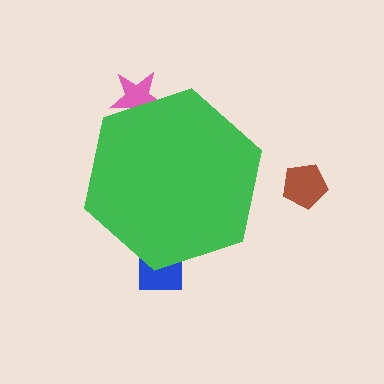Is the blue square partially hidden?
Yes, the blue square is partially hidden behind the green hexagon.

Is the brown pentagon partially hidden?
No, the brown pentagon is fully visible.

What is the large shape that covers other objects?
A green hexagon.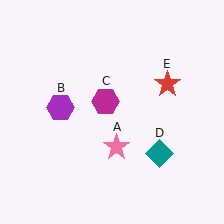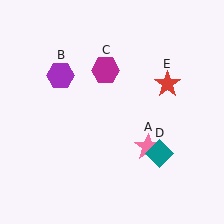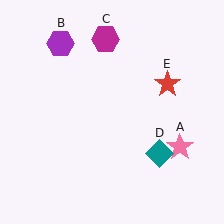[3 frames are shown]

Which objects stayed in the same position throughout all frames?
Teal diamond (object D) and red star (object E) remained stationary.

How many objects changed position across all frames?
3 objects changed position: pink star (object A), purple hexagon (object B), magenta hexagon (object C).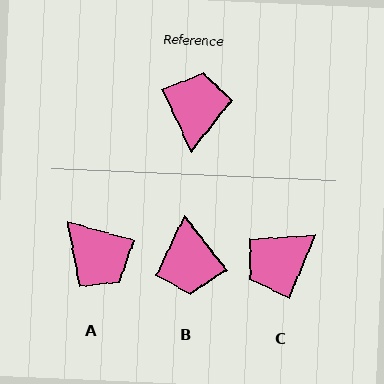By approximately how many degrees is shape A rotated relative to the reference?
Approximately 131 degrees clockwise.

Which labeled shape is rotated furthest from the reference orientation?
B, about 167 degrees away.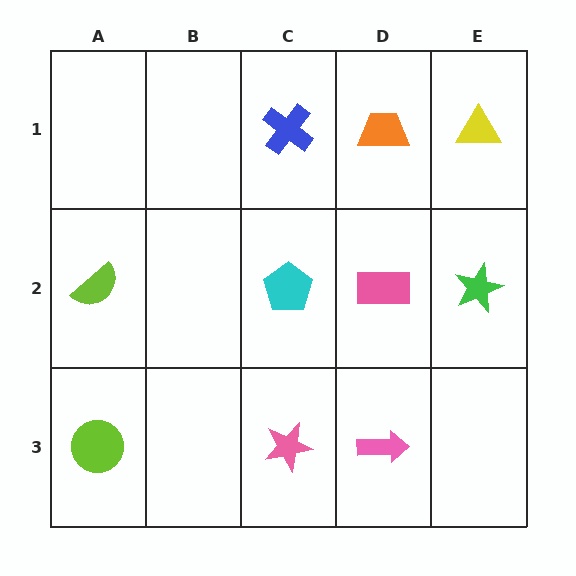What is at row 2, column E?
A green star.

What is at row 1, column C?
A blue cross.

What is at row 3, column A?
A lime circle.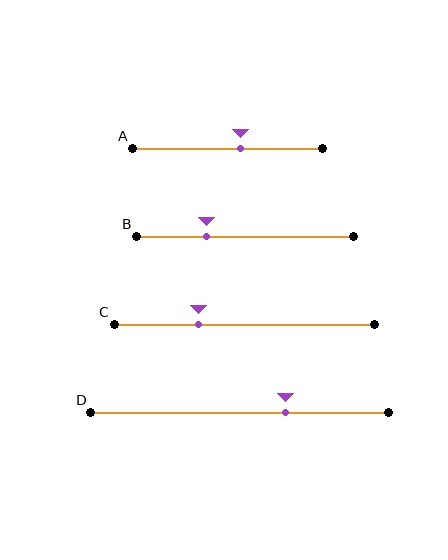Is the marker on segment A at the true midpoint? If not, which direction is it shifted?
No, the marker on segment A is shifted to the right by about 7% of the segment length.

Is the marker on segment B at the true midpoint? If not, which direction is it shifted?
No, the marker on segment B is shifted to the left by about 18% of the segment length.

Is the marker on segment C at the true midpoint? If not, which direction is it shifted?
No, the marker on segment C is shifted to the left by about 18% of the segment length.